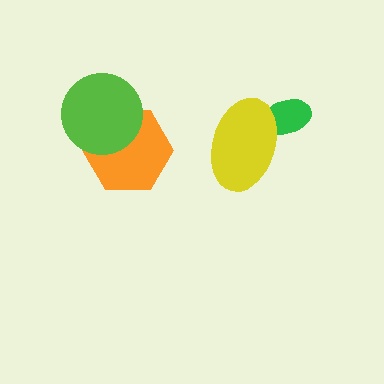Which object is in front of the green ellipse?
The yellow ellipse is in front of the green ellipse.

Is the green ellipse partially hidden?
Yes, it is partially covered by another shape.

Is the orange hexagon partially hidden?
Yes, it is partially covered by another shape.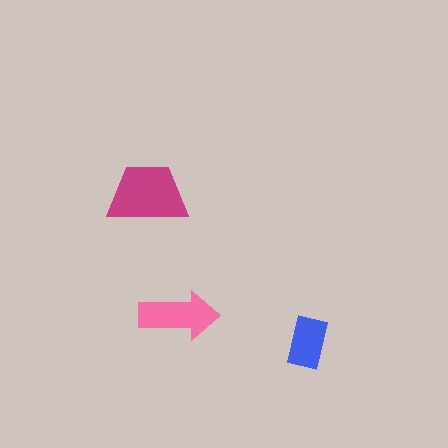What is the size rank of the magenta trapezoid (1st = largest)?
1st.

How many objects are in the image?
There are 3 objects in the image.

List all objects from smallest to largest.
The blue rectangle, the pink arrow, the magenta trapezoid.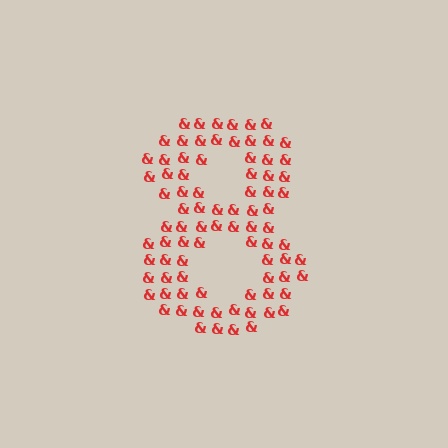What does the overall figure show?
The overall figure shows the digit 8.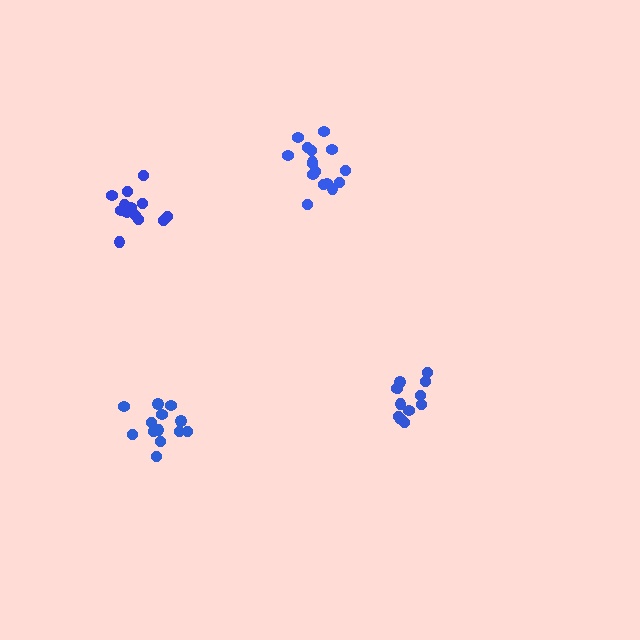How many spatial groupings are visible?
There are 4 spatial groupings.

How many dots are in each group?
Group 1: 12 dots, Group 2: 13 dots, Group 3: 16 dots, Group 4: 13 dots (54 total).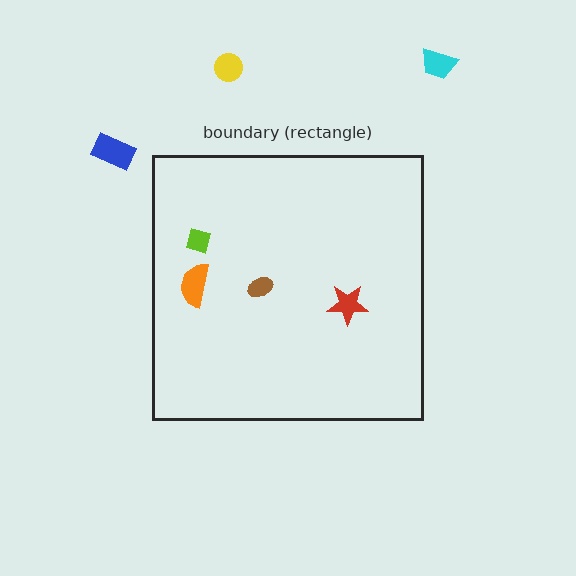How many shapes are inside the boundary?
4 inside, 3 outside.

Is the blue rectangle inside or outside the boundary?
Outside.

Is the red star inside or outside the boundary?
Inside.